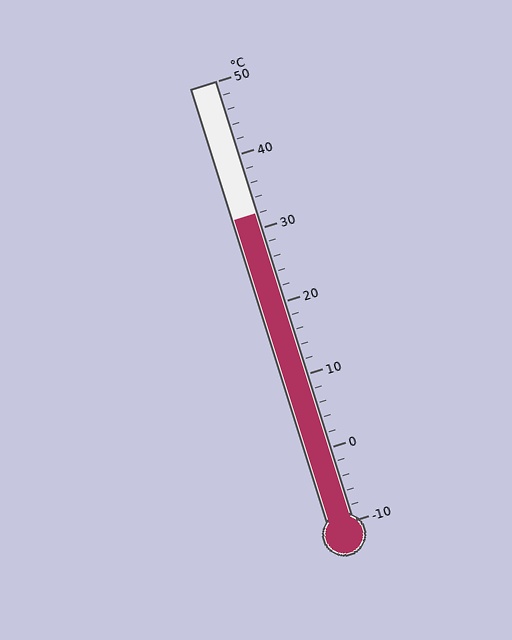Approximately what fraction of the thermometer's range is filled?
The thermometer is filled to approximately 70% of its range.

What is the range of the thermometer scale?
The thermometer scale ranges from -10°C to 50°C.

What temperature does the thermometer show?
The thermometer shows approximately 32°C.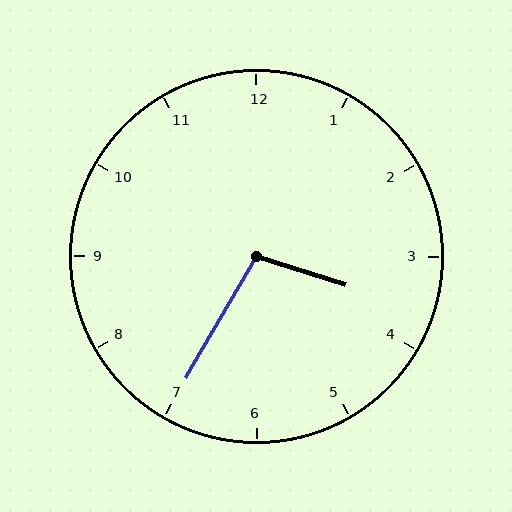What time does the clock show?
3:35.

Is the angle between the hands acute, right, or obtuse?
It is obtuse.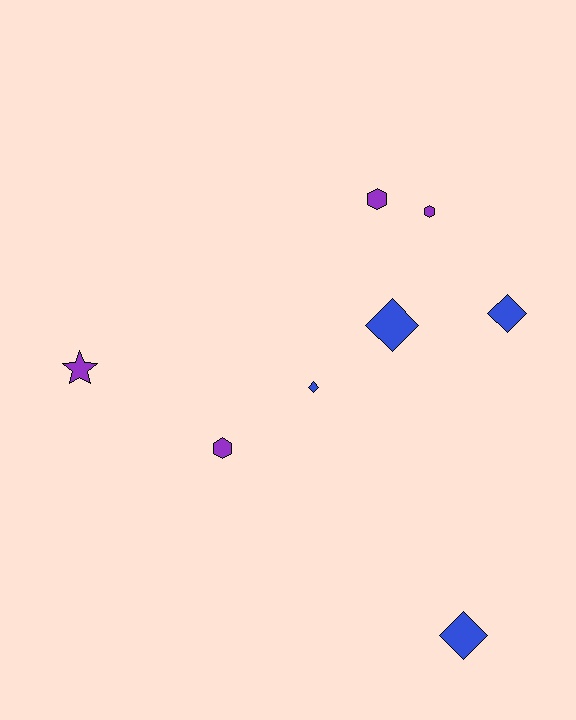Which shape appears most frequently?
Diamond, with 4 objects.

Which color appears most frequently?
Purple, with 4 objects.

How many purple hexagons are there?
There are 3 purple hexagons.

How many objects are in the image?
There are 8 objects.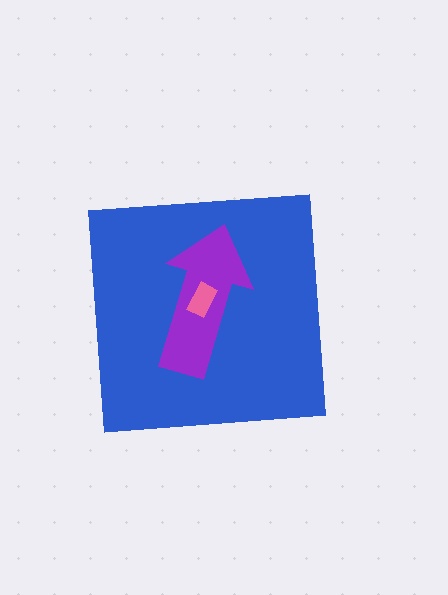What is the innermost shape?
The pink rectangle.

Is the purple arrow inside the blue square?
Yes.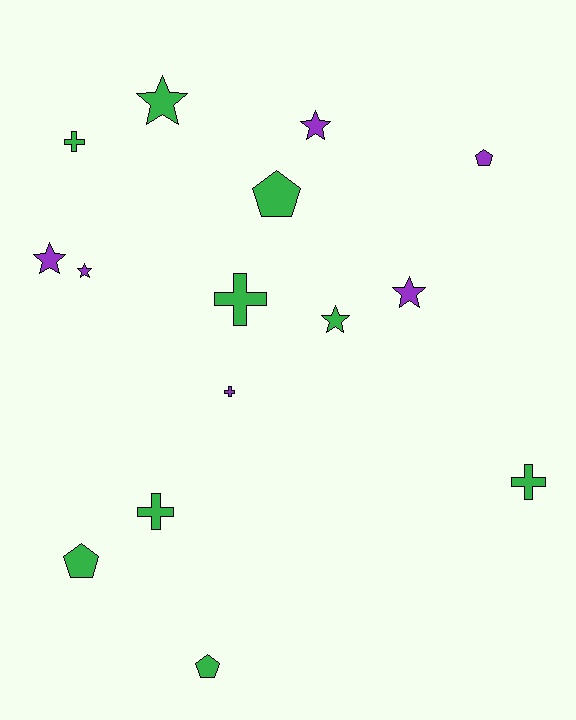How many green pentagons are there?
There are 3 green pentagons.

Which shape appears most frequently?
Star, with 6 objects.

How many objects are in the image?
There are 15 objects.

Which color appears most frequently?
Green, with 9 objects.